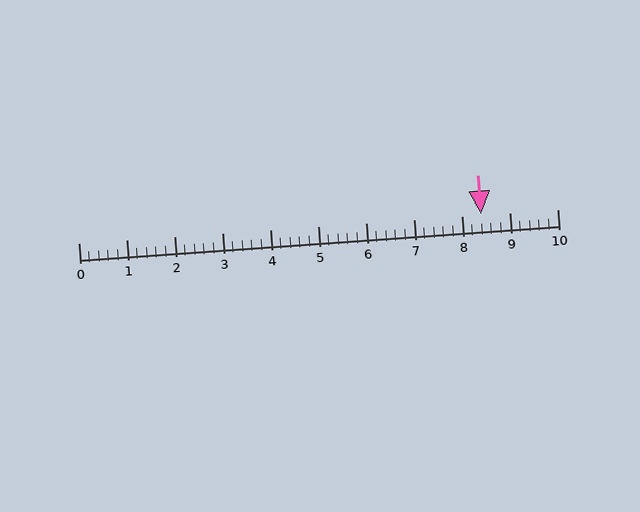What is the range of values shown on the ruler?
The ruler shows values from 0 to 10.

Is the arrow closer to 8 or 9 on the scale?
The arrow is closer to 8.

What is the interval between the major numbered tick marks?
The major tick marks are spaced 1 units apart.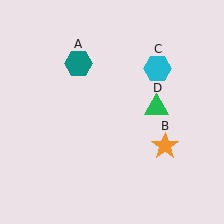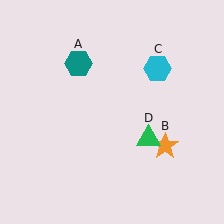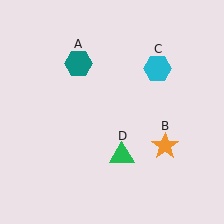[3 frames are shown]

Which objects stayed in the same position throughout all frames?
Teal hexagon (object A) and orange star (object B) and cyan hexagon (object C) remained stationary.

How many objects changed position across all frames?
1 object changed position: green triangle (object D).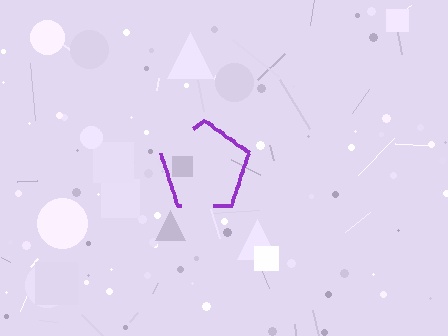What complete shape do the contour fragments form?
The contour fragments form a pentagon.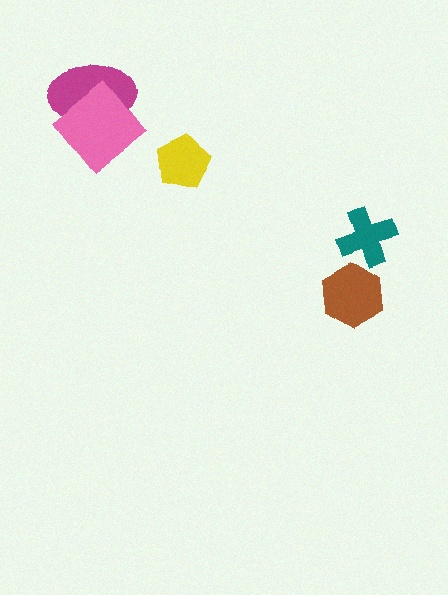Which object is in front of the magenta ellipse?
The pink diamond is in front of the magenta ellipse.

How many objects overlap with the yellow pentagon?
0 objects overlap with the yellow pentagon.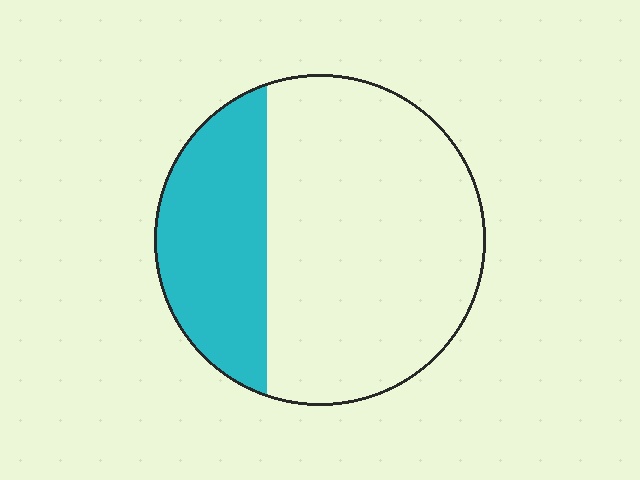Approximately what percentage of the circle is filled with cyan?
Approximately 30%.